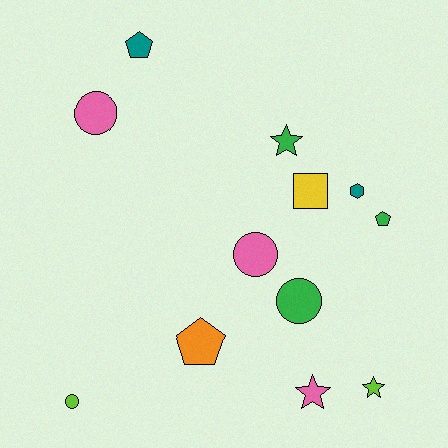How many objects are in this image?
There are 12 objects.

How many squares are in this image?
There is 1 square.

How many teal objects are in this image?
There are 2 teal objects.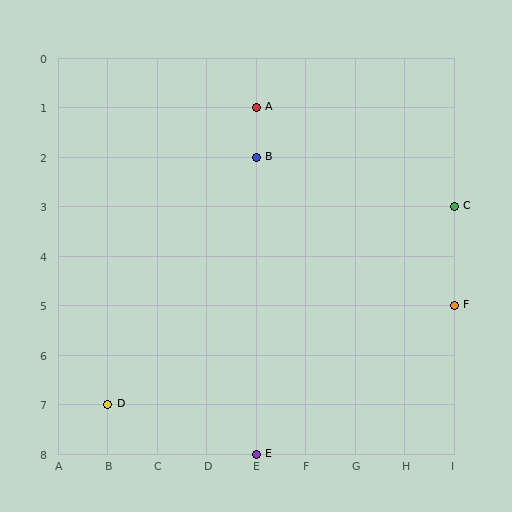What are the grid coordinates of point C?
Point C is at grid coordinates (I, 3).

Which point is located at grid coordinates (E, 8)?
Point E is at (E, 8).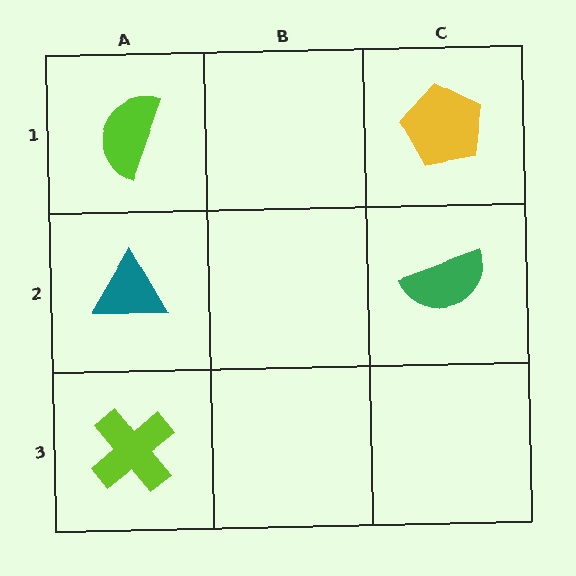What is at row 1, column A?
A lime semicircle.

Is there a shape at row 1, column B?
No, that cell is empty.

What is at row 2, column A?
A teal triangle.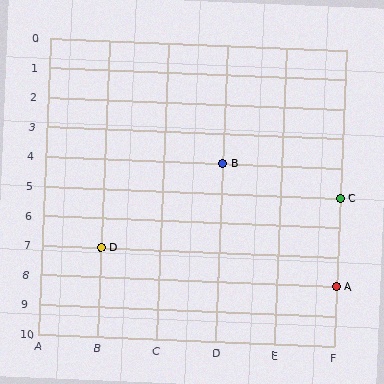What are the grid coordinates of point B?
Point B is at grid coordinates (D, 4).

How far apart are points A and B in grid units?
Points A and B are 2 columns and 4 rows apart (about 4.5 grid units diagonally).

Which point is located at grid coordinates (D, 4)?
Point B is at (D, 4).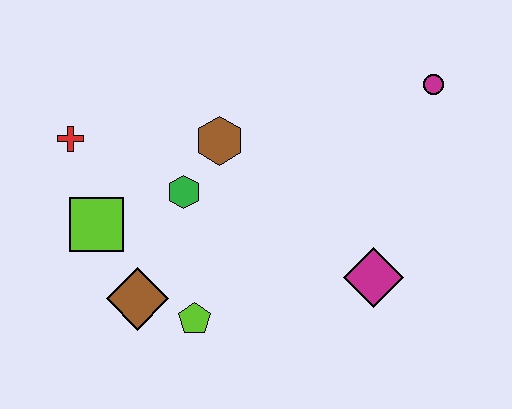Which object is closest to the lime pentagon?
The brown diamond is closest to the lime pentagon.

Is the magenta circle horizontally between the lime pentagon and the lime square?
No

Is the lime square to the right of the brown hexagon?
No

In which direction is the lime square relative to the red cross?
The lime square is below the red cross.